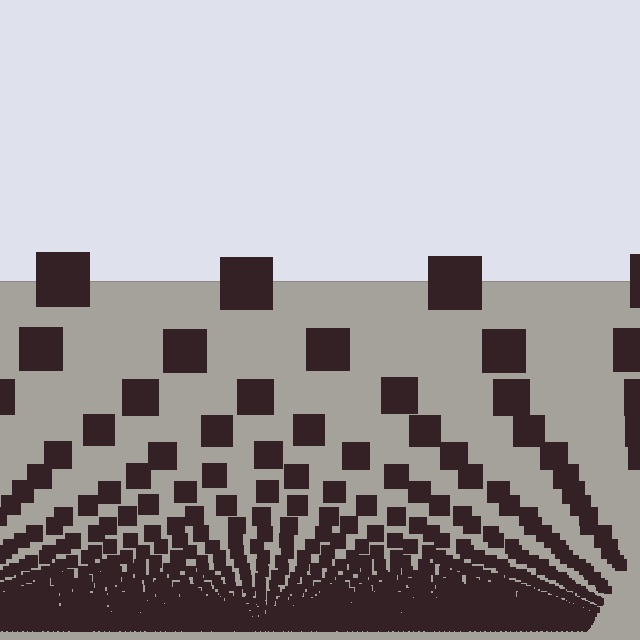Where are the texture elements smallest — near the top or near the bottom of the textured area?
Near the bottom.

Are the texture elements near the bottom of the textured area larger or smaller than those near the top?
Smaller. The gradient is inverted — elements near the bottom are smaller and denser.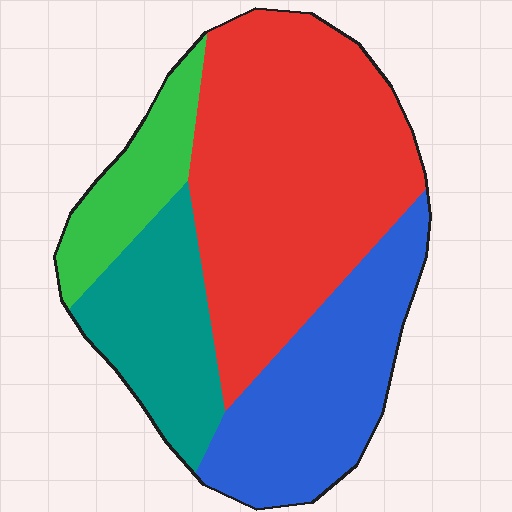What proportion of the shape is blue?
Blue covers around 25% of the shape.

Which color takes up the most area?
Red, at roughly 45%.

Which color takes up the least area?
Green, at roughly 10%.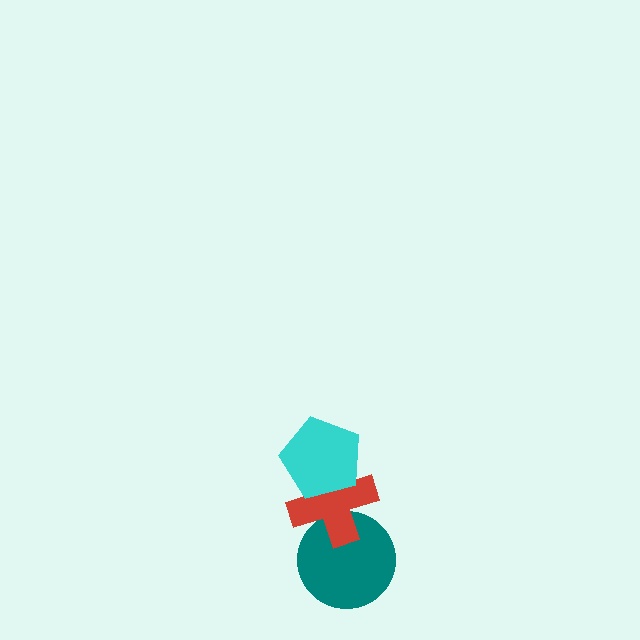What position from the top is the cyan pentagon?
The cyan pentagon is 1st from the top.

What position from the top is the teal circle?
The teal circle is 3rd from the top.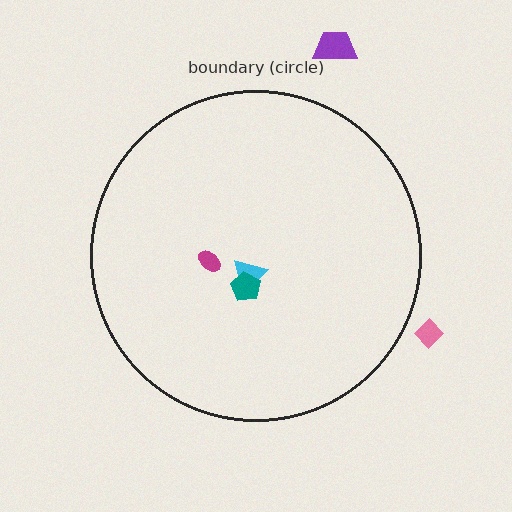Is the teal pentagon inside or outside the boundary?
Inside.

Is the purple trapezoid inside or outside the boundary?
Outside.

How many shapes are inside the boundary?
3 inside, 2 outside.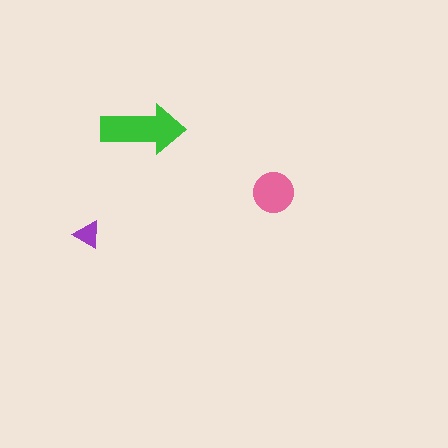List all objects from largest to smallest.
The green arrow, the pink circle, the purple triangle.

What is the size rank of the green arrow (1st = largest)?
1st.